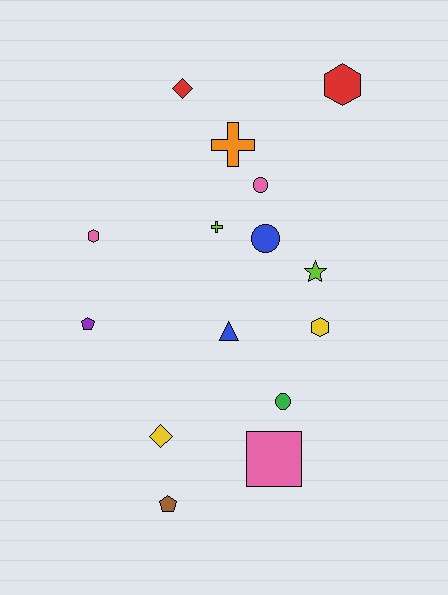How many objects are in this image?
There are 15 objects.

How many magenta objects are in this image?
There are no magenta objects.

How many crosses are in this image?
There are 2 crosses.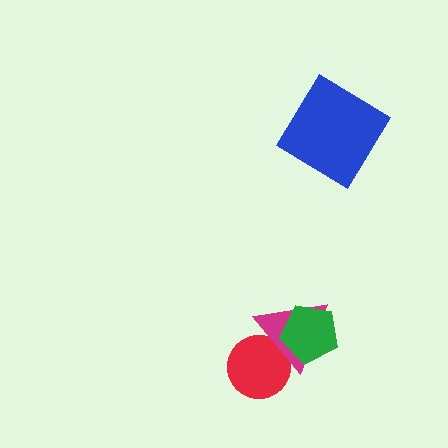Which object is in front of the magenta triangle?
The green pentagon is in front of the magenta triangle.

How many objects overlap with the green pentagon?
1 object overlaps with the green pentagon.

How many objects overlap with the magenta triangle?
2 objects overlap with the magenta triangle.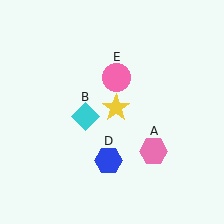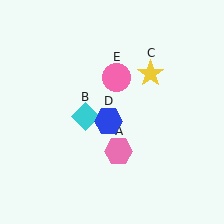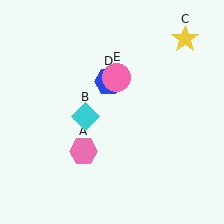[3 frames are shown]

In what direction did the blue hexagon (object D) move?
The blue hexagon (object D) moved up.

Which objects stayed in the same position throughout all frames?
Cyan diamond (object B) and pink circle (object E) remained stationary.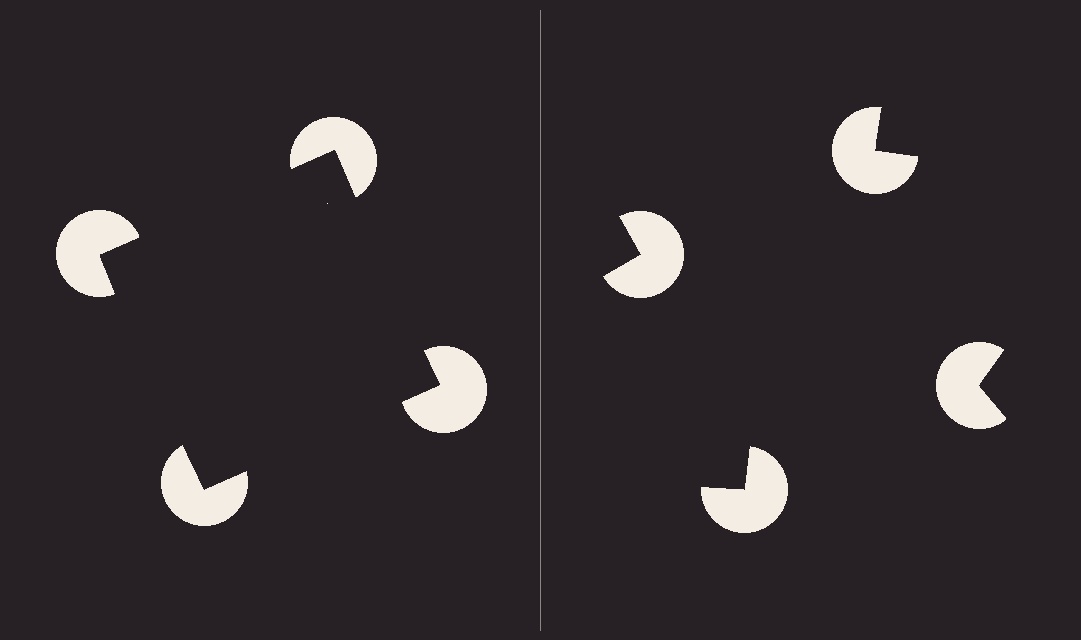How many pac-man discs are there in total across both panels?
8 — 4 on each side.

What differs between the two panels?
The pac-man discs are positioned identically on both sides; only the wedge orientations differ. On the left they align to a square; on the right they are misaligned.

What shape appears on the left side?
An illusory square.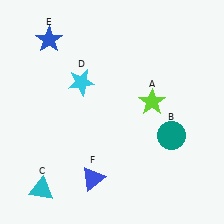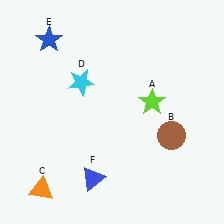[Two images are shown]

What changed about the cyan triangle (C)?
In Image 1, C is cyan. In Image 2, it changed to orange.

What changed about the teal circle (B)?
In Image 1, B is teal. In Image 2, it changed to brown.